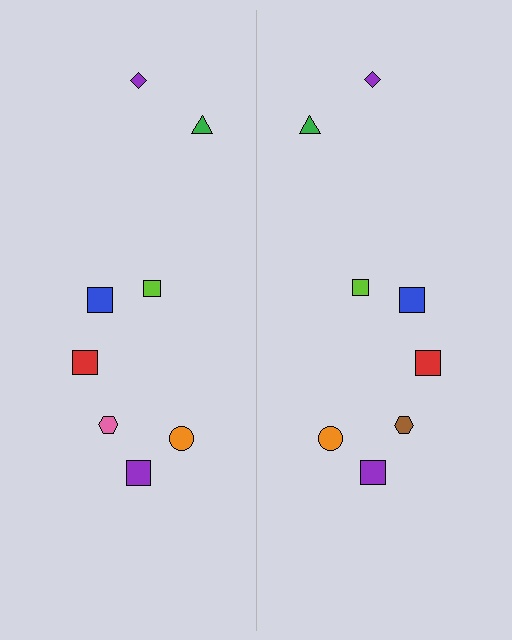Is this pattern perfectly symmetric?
No, the pattern is not perfectly symmetric. The brown hexagon on the right side breaks the symmetry — its mirror counterpart is pink.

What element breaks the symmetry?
The brown hexagon on the right side breaks the symmetry — its mirror counterpart is pink.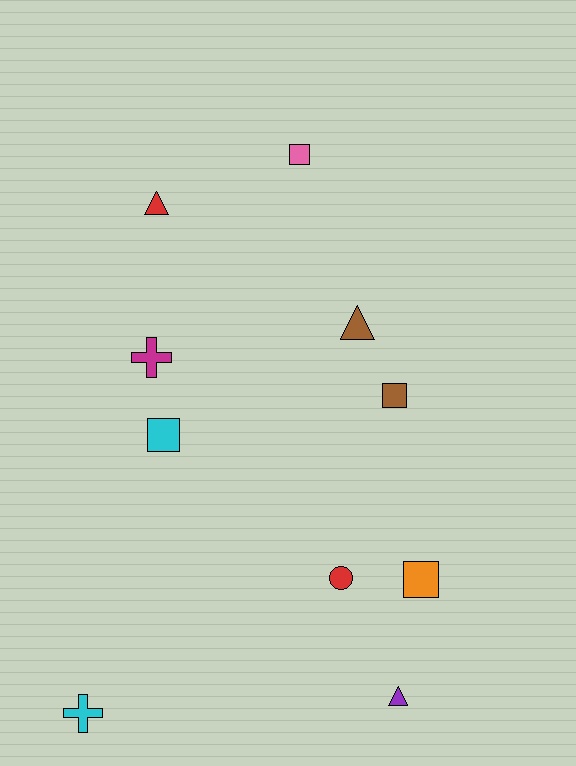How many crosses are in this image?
There are 2 crosses.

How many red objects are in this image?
There are 2 red objects.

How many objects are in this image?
There are 10 objects.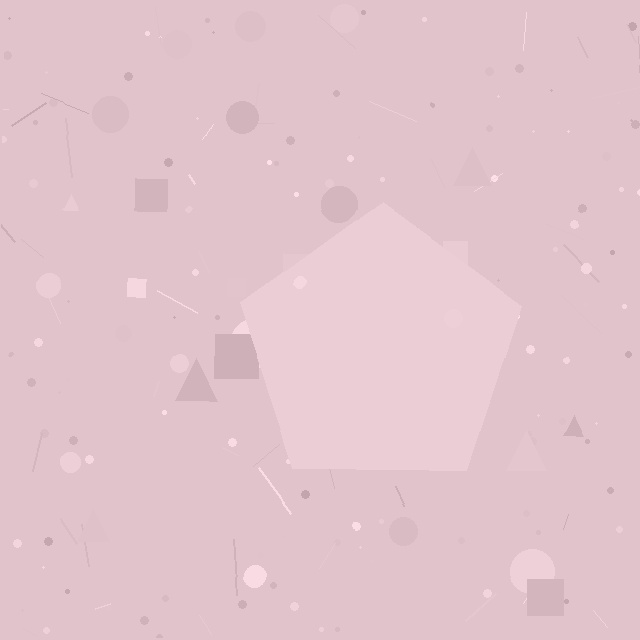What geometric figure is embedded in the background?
A pentagon is embedded in the background.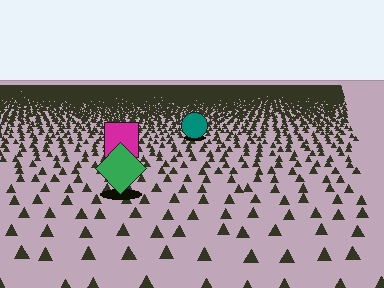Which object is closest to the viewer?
The green diamond is closest. The texture marks near it are larger and more spread out.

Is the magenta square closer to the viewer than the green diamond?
No. The green diamond is closer — you can tell from the texture gradient: the ground texture is coarser near it.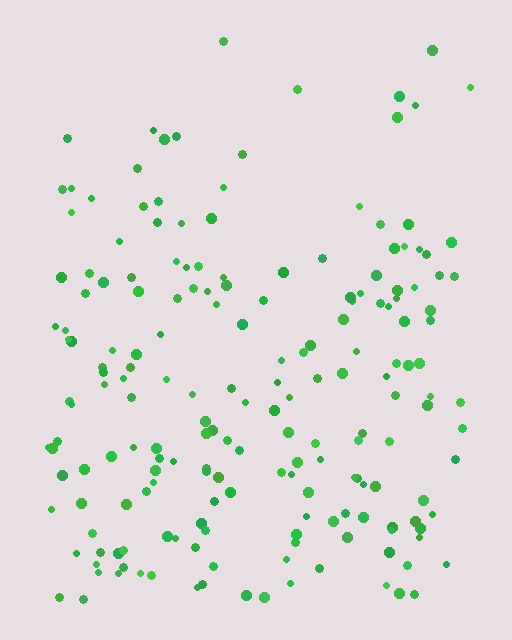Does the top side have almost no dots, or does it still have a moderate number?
Still a moderate number, just noticeably fewer than the bottom.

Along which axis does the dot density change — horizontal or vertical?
Vertical.